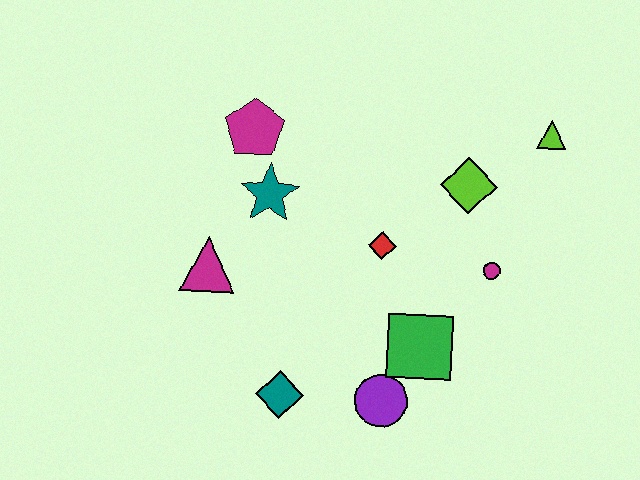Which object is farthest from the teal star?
The lime triangle is farthest from the teal star.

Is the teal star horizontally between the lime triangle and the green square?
No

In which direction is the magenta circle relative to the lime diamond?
The magenta circle is below the lime diamond.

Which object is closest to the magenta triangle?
The teal star is closest to the magenta triangle.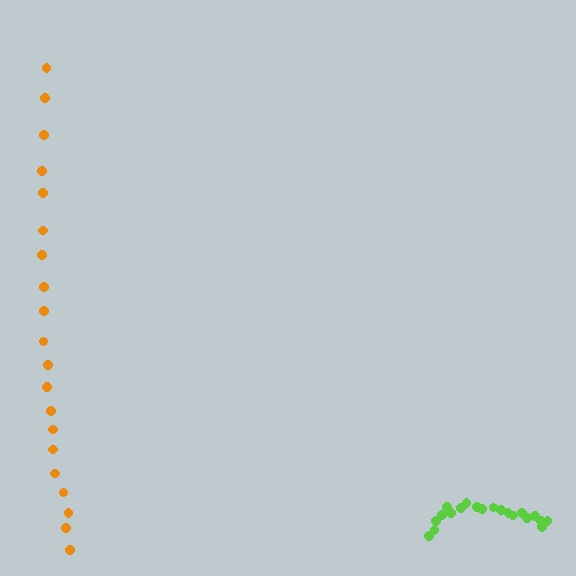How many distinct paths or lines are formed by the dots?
There are 2 distinct paths.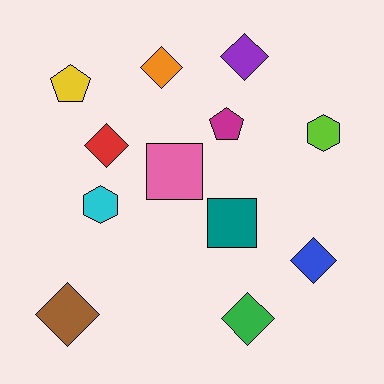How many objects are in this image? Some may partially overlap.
There are 12 objects.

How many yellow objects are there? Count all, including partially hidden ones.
There is 1 yellow object.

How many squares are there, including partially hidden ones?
There are 2 squares.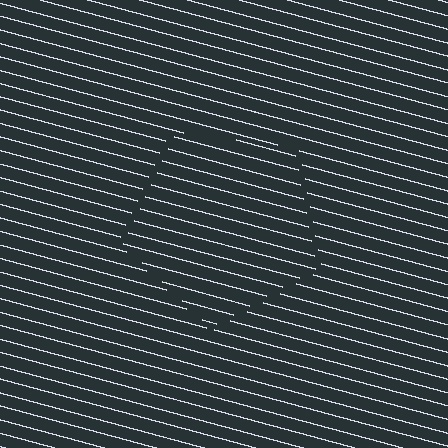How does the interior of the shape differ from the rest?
The interior of the shape contains the same grating, shifted by half a period — the contour is defined by the phase discontinuity where line-ends from the inner and outer gratings abut.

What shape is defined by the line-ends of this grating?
An illusory pentagon. The interior of the shape contains the same grating, shifted by half a period — the contour is defined by the phase discontinuity where line-ends from the inner and outer gratings abut.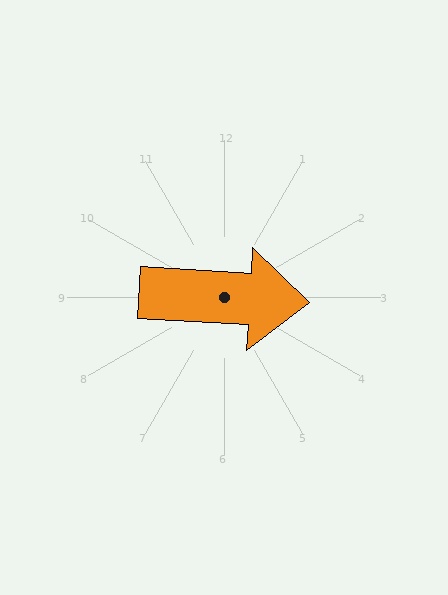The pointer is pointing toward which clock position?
Roughly 3 o'clock.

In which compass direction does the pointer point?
East.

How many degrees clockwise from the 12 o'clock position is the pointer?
Approximately 93 degrees.